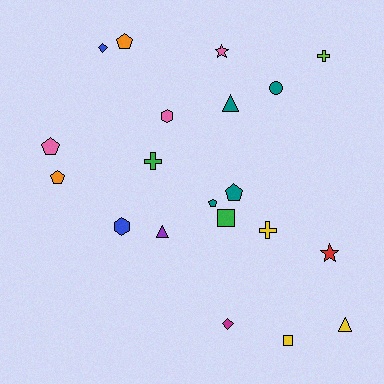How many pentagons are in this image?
There are 5 pentagons.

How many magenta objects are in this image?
There is 1 magenta object.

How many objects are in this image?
There are 20 objects.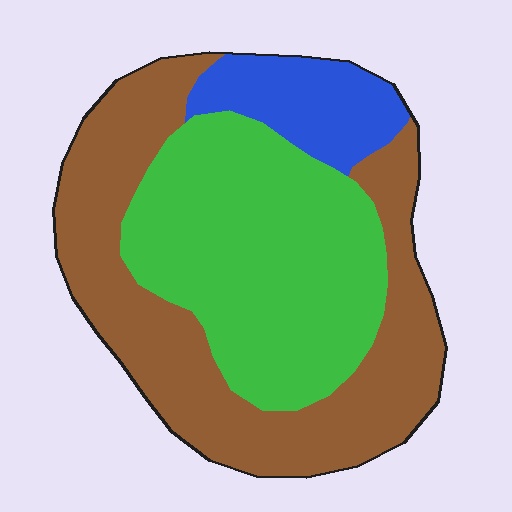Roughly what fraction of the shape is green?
Green covers roughly 40% of the shape.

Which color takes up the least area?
Blue, at roughly 10%.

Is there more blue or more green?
Green.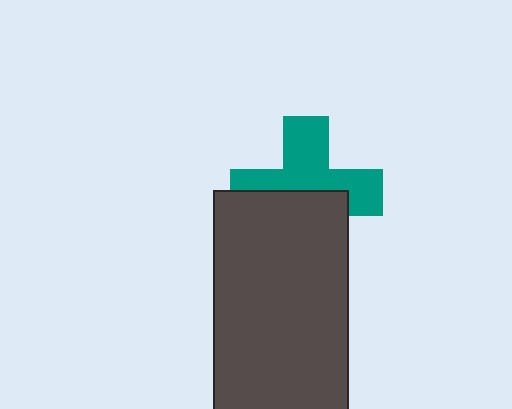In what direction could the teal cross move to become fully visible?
The teal cross could move up. That would shift it out from behind the dark gray rectangle entirely.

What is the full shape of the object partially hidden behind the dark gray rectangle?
The partially hidden object is a teal cross.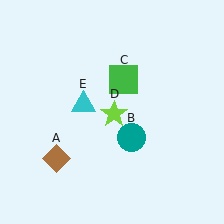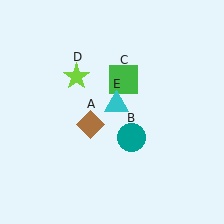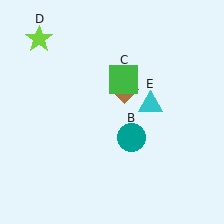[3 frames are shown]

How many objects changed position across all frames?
3 objects changed position: brown diamond (object A), lime star (object D), cyan triangle (object E).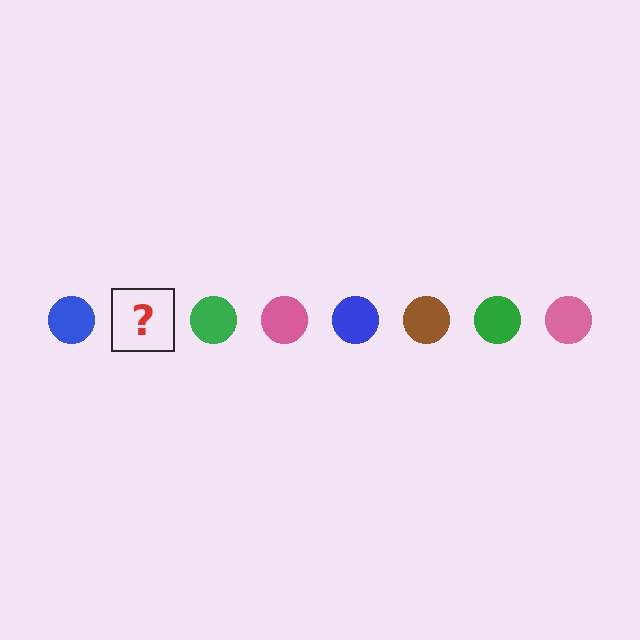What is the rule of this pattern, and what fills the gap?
The rule is that the pattern cycles through blue, brown, green, pink circles. The gap should be filled with a brown circle.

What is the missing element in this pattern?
The missing element is a brown circle.